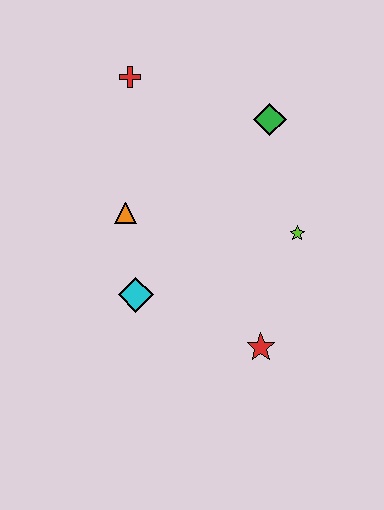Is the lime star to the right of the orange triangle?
Yes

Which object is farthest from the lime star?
The red cross is farthest from the lime star.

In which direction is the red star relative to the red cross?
The red star is below the red cross.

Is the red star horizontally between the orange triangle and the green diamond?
Yes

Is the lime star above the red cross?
No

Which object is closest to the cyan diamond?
The orange triangle is closest to the cyan diamond.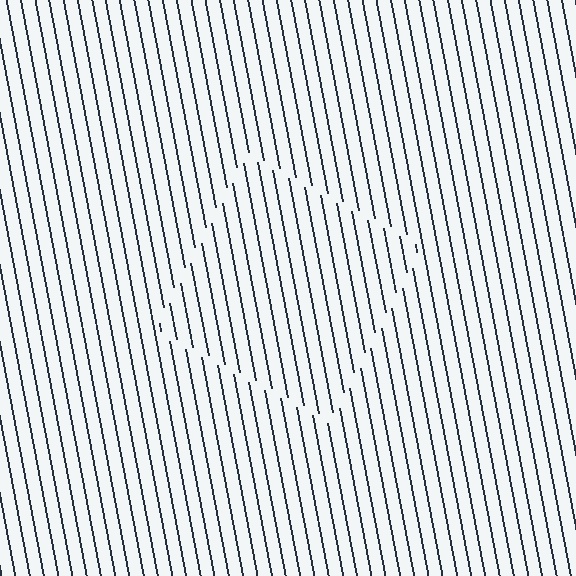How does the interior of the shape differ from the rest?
The interior of the shape contains the same grating, shifted by half a period — the contour is defined by the phase discontinuity where line-ends from the inner and outer gratings abut.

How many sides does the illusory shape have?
4 sides — the line-ends trace a square.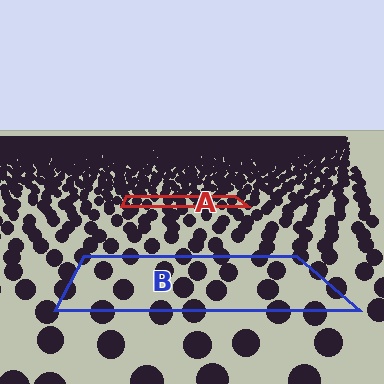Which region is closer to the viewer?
Region B is closer. The texture elements there are larger and more spread out.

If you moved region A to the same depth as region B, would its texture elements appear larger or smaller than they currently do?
They would appear larger. At a closer depth, the same texture elements are projected at a bigger on-screen size.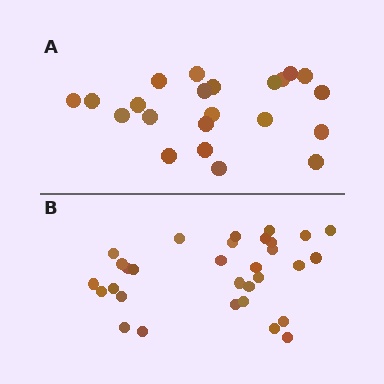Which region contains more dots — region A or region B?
Region B (the bottom region) has more dots.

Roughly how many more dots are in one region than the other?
Region B has roughly 8 or so more dots than region A.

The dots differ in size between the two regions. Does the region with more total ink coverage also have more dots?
No. Region A has more total ink coverage because its dots are larger, but region B actually contains more individual dots. Total area can be misleading — the number of items is what matters here.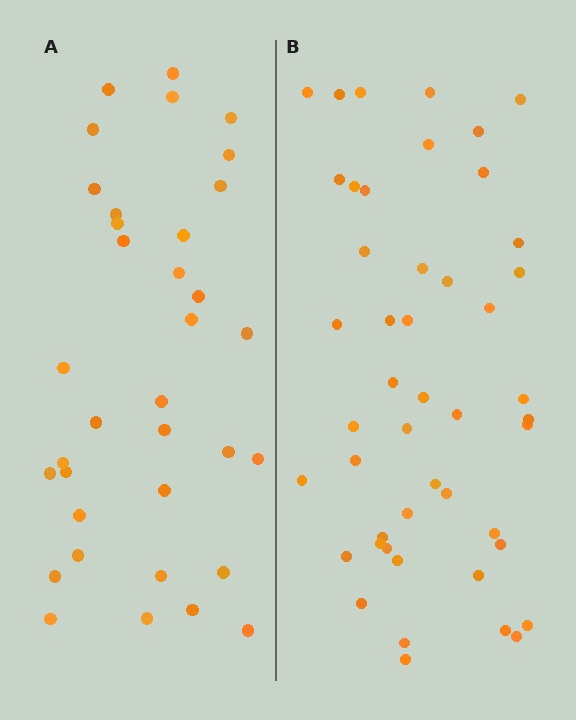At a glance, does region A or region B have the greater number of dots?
Region B (the right region) has more dots.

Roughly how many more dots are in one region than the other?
Region B has roughly 12 or so more dots than region A.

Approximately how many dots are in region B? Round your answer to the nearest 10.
About 50 dots. (The exact count is 47, which rounds to 50.)